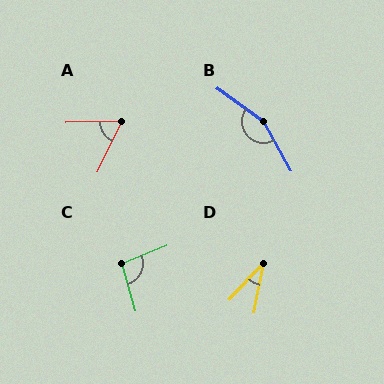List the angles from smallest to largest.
D (33°), A (63°), C (96°), B (155°).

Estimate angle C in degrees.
Approximately 96 degrees.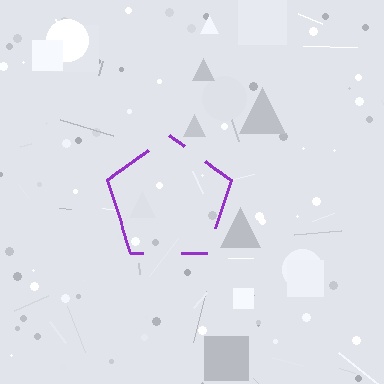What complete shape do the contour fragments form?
The contour fragments form a pentagon.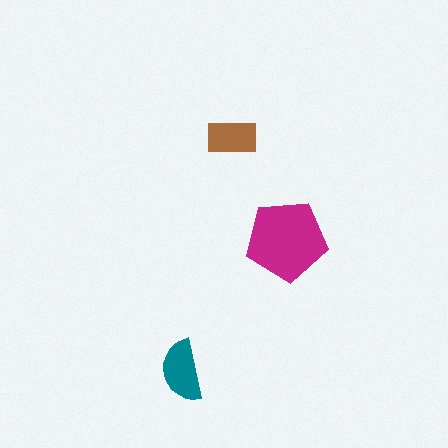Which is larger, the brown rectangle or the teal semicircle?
The teal semicircle.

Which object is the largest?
The magenta pentagon.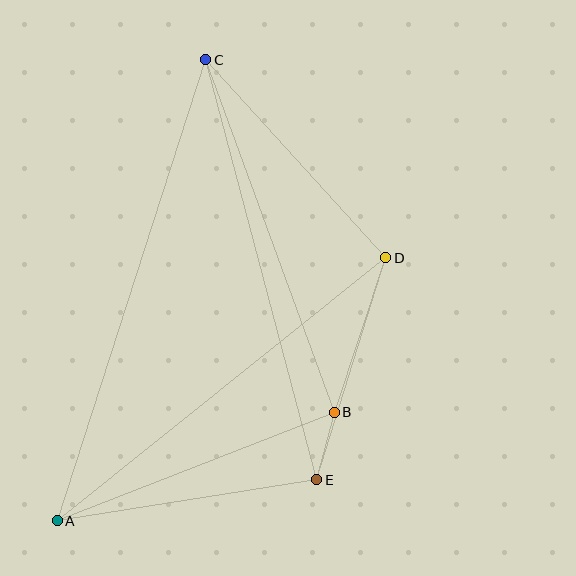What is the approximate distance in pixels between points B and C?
The distance between B and C is approximately 375 pixels.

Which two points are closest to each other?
Points B and E are closest to each other.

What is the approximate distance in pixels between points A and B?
The distance between A and B is approximately 298 pixels.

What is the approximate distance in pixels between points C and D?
The distance between C and D is approximately 268 pixels.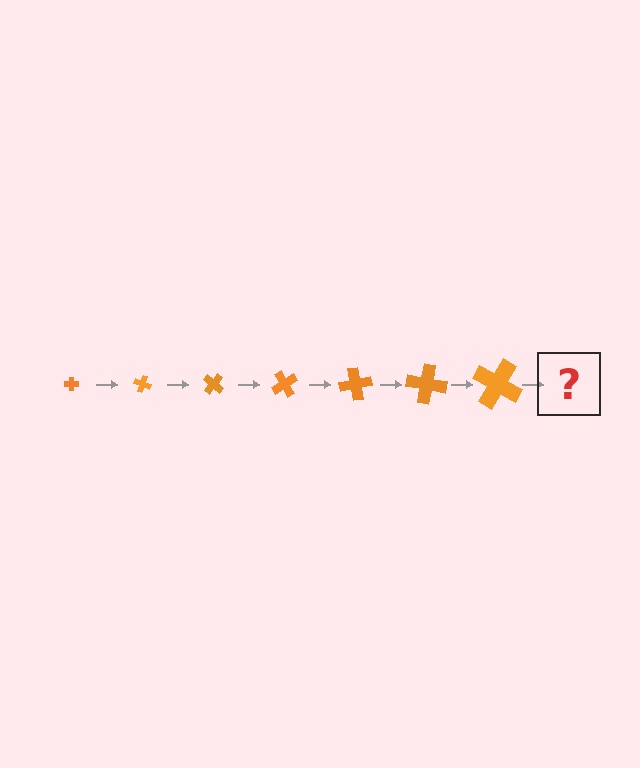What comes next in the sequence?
The next element should be a cross, larger than the previous one and rotated 140 degrees from the start.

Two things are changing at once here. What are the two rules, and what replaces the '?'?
The two rules are that the cross grows larger each step and it rotates 20 degrees each step. The '?' should be a cross, larger than the previous one and rotated 140 degrees from the start.